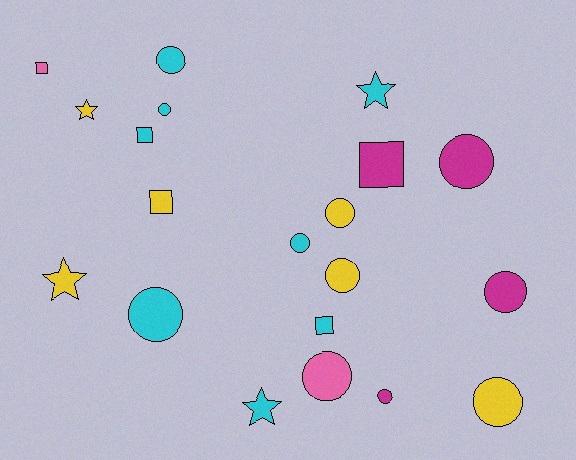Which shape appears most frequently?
Circle, with 11 objects.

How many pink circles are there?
There is 1 pink circle.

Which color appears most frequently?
Cyan, with 8 objects.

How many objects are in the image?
There are 20 objects.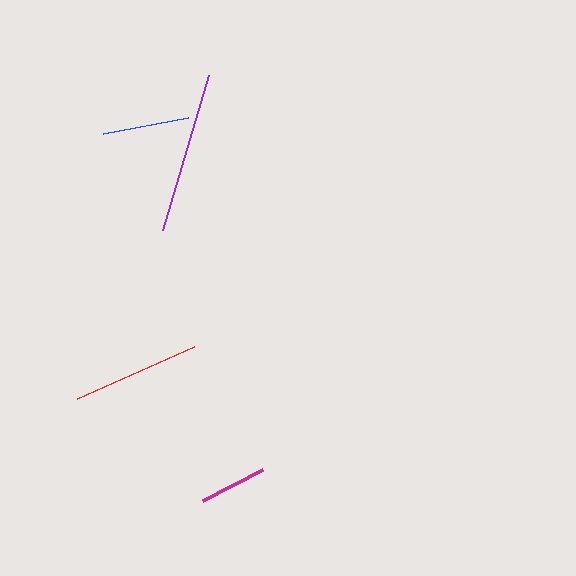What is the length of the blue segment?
The blue segment is approximately 86 pixels long.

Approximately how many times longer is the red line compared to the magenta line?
The red line is approximately 1.9 times the length of the magenta line.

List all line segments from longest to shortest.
From longest to shortest: purple, red, blue, magenta.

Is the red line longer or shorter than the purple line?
The purple line is longer than the red line.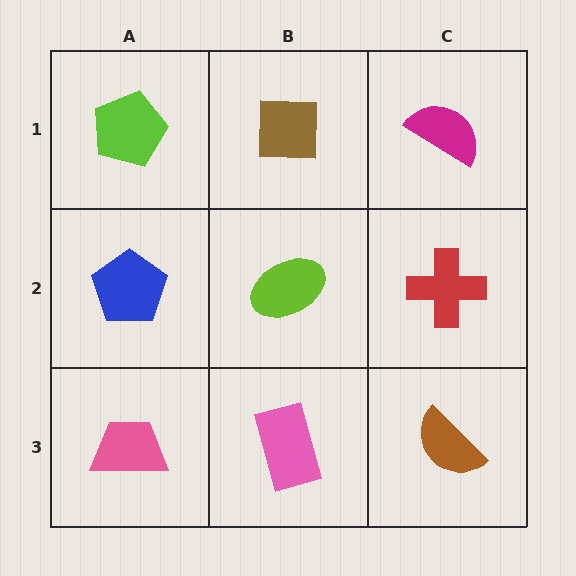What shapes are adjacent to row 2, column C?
A magenta semicircle (row 1, column C), a brown semicircle (row 3, column C), a lime ellipse (row 2, column B).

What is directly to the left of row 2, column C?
A lime ellipse.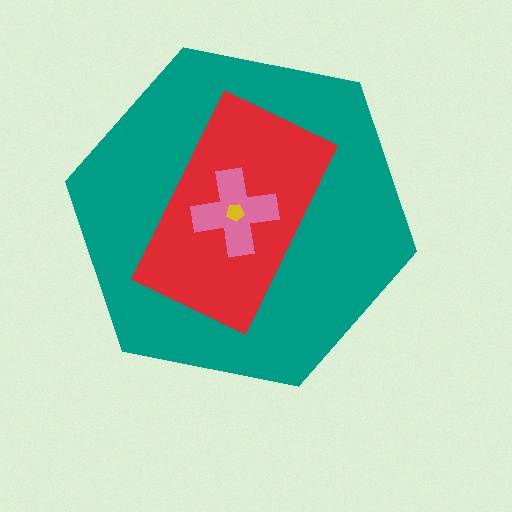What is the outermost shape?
The teal hexagon.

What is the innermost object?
The yellow pentagon.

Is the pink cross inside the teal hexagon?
Yes.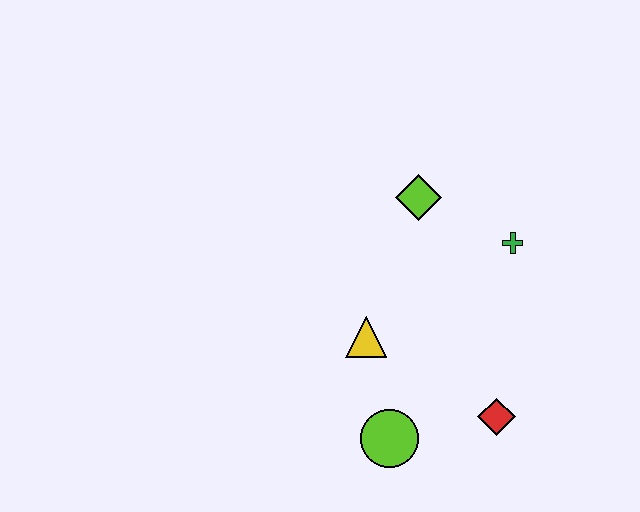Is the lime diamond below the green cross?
No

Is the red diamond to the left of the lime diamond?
No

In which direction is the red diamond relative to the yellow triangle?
The red diamond is to the right of the yellow triangle.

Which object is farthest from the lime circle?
The lime diamond is farthest from the lime circle.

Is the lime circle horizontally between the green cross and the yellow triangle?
Yes